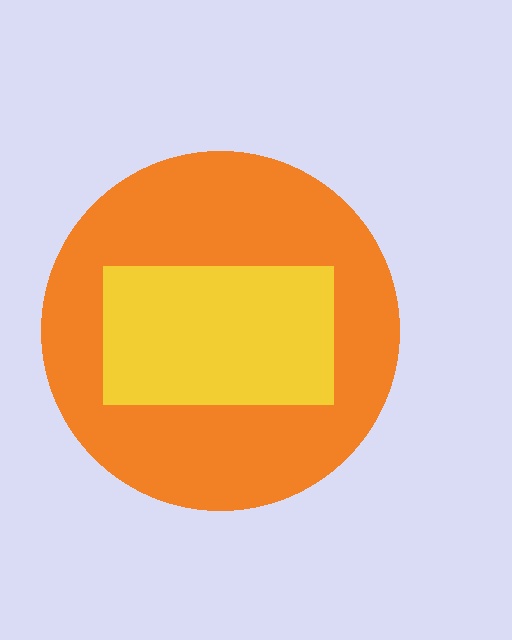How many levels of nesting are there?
2.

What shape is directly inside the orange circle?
The yellow rectangle.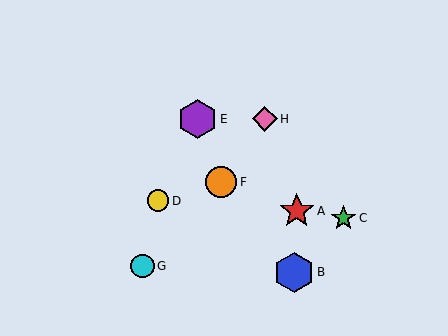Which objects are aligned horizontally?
Objects E, H are aligned horizontally.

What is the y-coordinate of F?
Object F is at y≈182.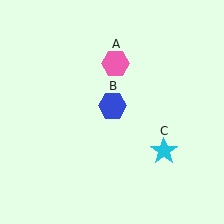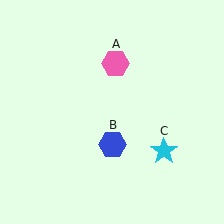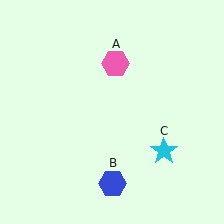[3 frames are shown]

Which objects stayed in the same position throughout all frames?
Pink hexagon (object A) and cyan star (object C) remained stationary.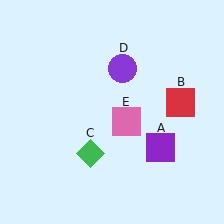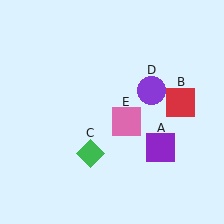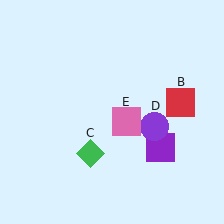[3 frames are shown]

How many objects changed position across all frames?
1 object changed position: purple circle (object D).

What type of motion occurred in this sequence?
The purple circle (object D) rotated clockwise around the center of the scene.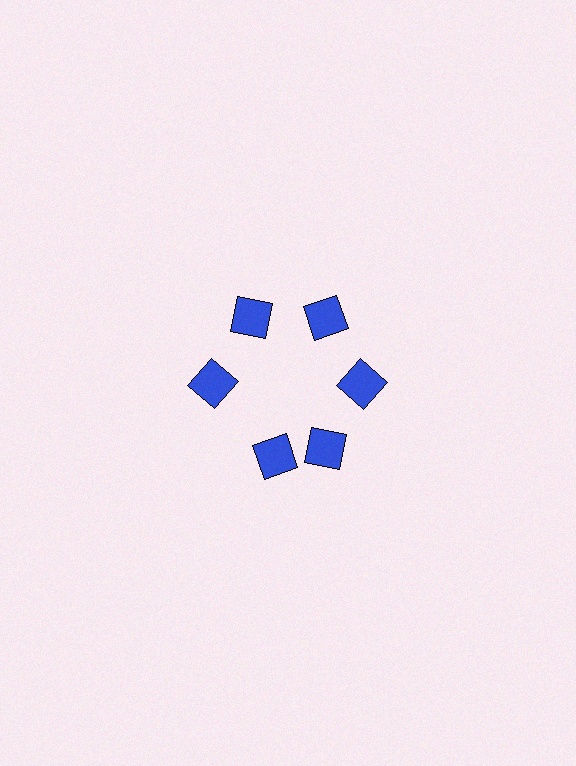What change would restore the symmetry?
The symmetry would be restored by rotating it back into even spacing with its neighbors so that all 6 squares sit at equal angles and equal distance from the center.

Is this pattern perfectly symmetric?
No. The 6 blue squares are arranged in a ring, but one element near the 7 o'clock position is rotated out of alignment along the ring, breaking the 6-fold rotational symmetry.